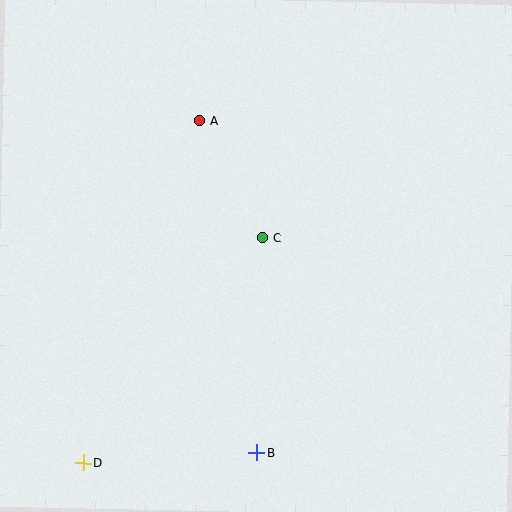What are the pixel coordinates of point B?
Point B is at (257, 453).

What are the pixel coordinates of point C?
Point C is at (263, 238).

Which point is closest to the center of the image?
Point C at (263, 238) is closest to the center.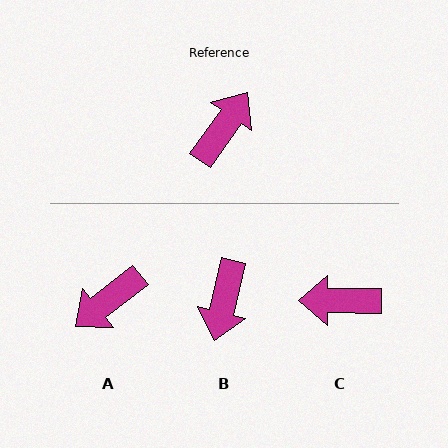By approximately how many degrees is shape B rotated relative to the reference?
Approximately 158 degrees clockwise.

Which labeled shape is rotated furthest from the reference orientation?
A, about 163 degrees away.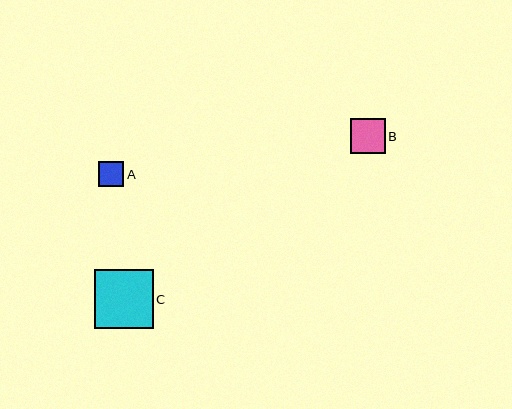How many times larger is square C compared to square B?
Square C is approximately 1.7 times the size of square B.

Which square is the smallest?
Square A is the smallest with a size of approximately 25 pixels.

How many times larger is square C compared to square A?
Square C is approximately 2.4 times the size of square A.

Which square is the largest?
Square C is the largest with a size of approximately 59 pixels.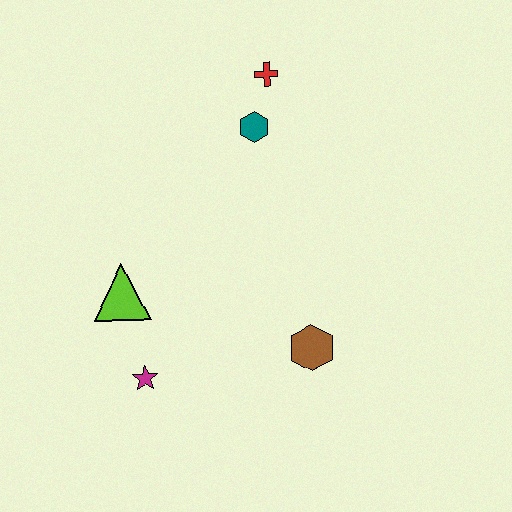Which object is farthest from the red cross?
The magenta star is farthest from the red cross.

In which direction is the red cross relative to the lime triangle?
The red cross is above the lime triangle.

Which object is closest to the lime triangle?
The magenta star is closest to the lime triangle.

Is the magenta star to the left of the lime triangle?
No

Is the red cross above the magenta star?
Yes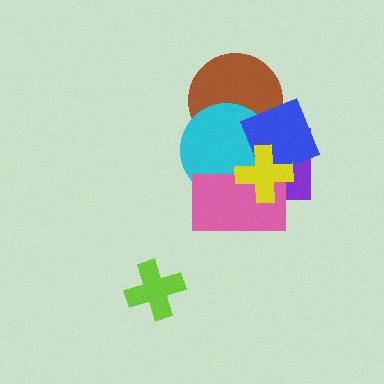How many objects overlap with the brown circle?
2 objects overlap with the brown circle.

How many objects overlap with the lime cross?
0 objects overlap with the lime cross.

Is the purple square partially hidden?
Yes, it is partially covered by another shape.